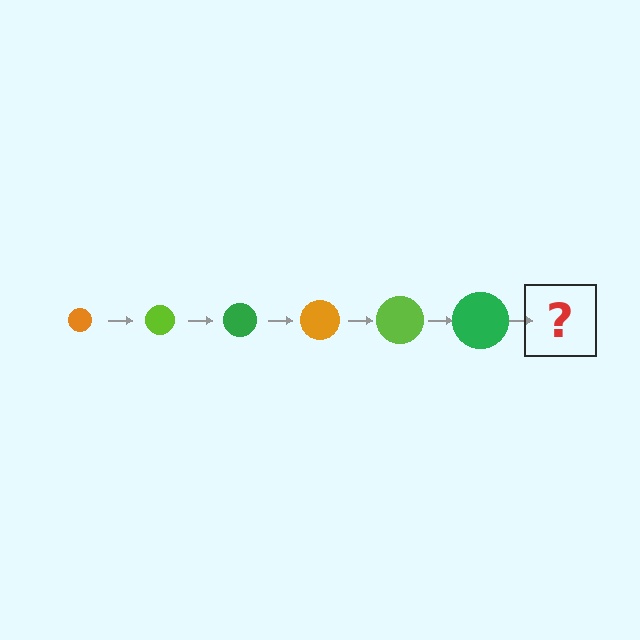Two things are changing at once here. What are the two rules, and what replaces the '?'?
The two rules are that the circle grows larger each step and the color cycles through orange, lime, and green. The '?' should be an orange circle, larger than the previous one.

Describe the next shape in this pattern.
It should be an orange circle, larger than the previous one.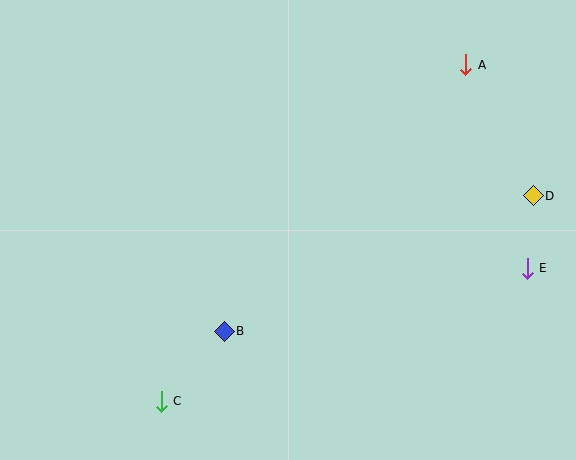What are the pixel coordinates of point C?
Point C is at (161, 401).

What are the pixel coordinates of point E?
Point E is at (527, 268).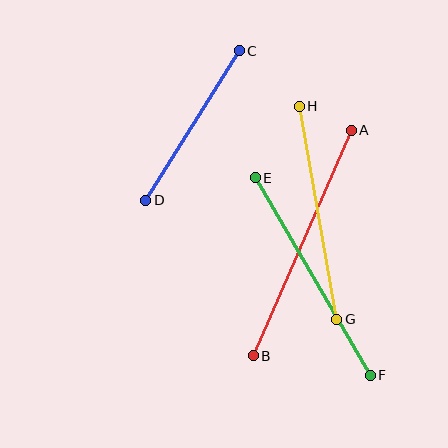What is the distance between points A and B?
The distance is approximately 246 pixels.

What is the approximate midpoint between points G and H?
The midpoint is at approximately (318, 213) pixels.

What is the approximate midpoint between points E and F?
The midpoint is at approximately (313, 276) pixels.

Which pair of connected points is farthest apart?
Points A and B are farthest apart.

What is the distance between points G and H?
The distance is approximately 216 pixels.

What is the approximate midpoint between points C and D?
The midpoint is at approximately (193, 126) pixels.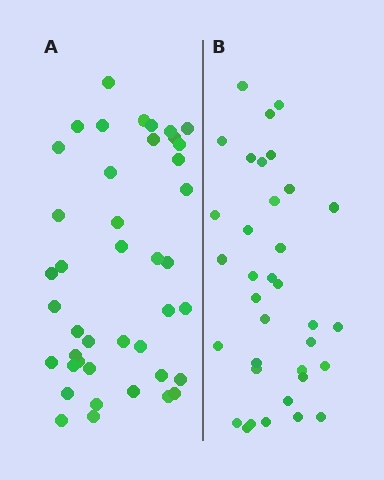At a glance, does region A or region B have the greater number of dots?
Region A (the left region) has more dots.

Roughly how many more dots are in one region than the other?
Region A has roughly 8 or so more dots than region B.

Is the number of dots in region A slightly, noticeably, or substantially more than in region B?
Region A has only slightly more — the two regions are fairly close. The ratio is roughly 1.2 to 1.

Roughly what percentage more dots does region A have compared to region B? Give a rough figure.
About 20% more.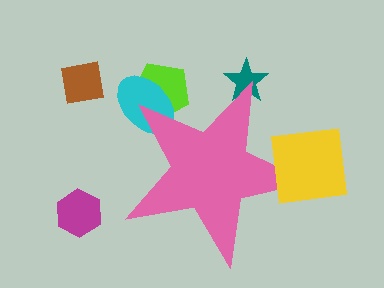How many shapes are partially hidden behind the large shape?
3 shapes are partially hidden.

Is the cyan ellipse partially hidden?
Yes, the cyan ellipse is partially hidden behind the pink star.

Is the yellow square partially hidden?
No, the yellow square is fully visible.